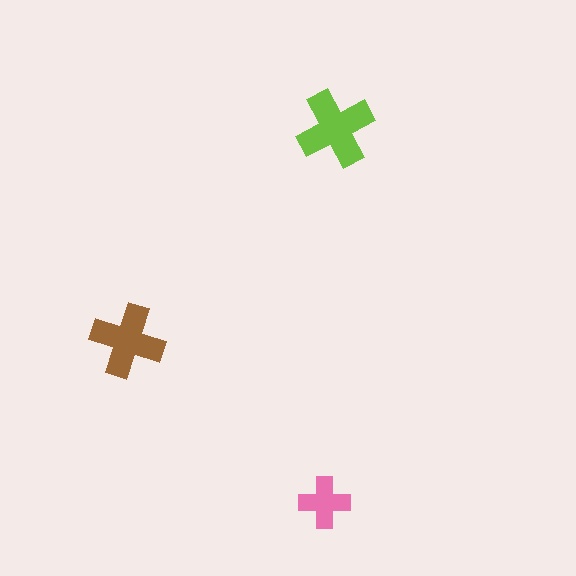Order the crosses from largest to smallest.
the lime one, the brown one, the pink one.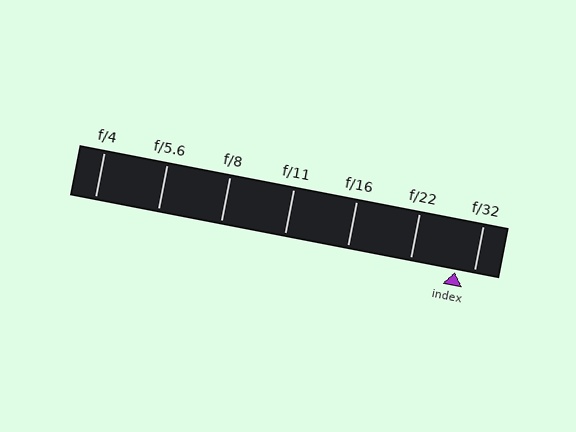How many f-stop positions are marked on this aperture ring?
There are 7 f-stop positions marked.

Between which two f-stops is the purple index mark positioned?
The index mark is between f/22 and f/32.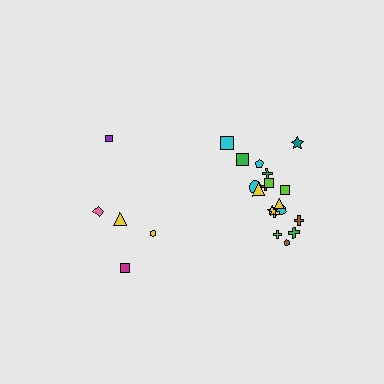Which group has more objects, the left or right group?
The right group.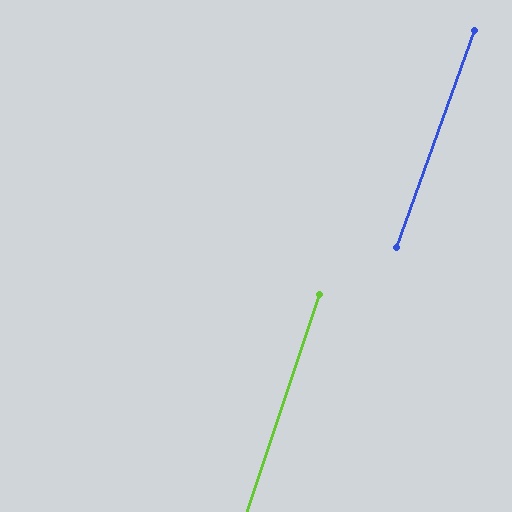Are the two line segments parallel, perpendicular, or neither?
Parallel — their directions differ by only 1.2°.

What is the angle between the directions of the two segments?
Approximately 1 degree.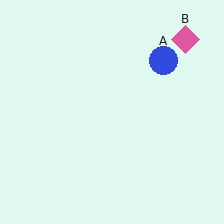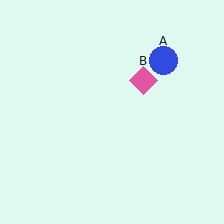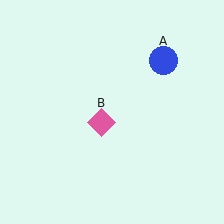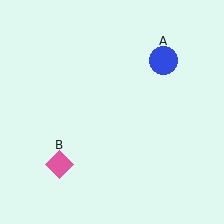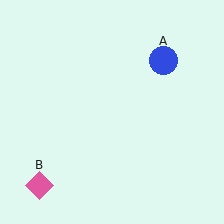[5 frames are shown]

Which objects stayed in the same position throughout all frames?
Blue circle (object A) remained stationary.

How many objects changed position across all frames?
1 object changed position: pink diamond (object B).